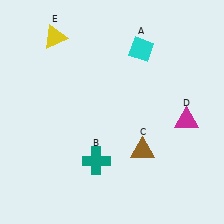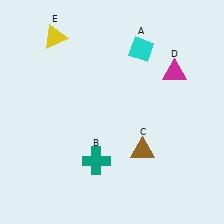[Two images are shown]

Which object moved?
The magenta triangle (D) moved up.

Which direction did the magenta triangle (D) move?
The magenta triangle (D) moved up.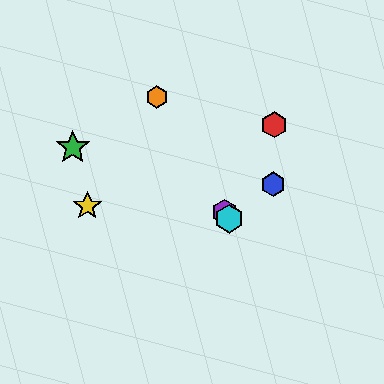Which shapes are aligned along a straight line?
The purple hexagon, the orange hexagon, the cyan hexagon are aligned along a straight line.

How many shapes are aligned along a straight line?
3 shapes (the purple hexagon, the orange hexagon, the cyan hexagon) are aligned along a straight line.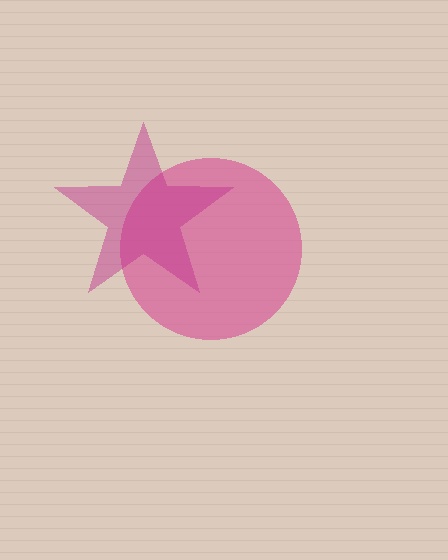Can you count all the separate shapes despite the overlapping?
Yes, there are 2 separate shapes.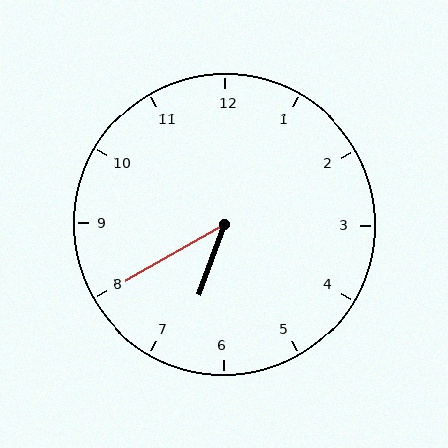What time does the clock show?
6:40.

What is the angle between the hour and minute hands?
Approximately 40 degrees.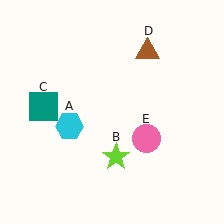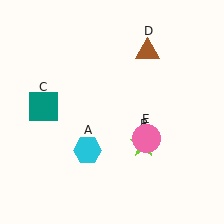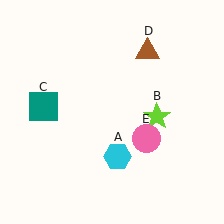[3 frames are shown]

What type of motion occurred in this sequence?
The cyan hexagon (object A), lime star (object B) rotated counterclockwise around the center of the scene.